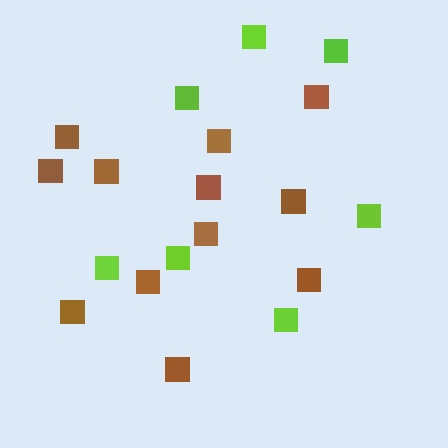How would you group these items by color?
There are 2 groups: one group of brown squares (12) and one group of lime squares (7).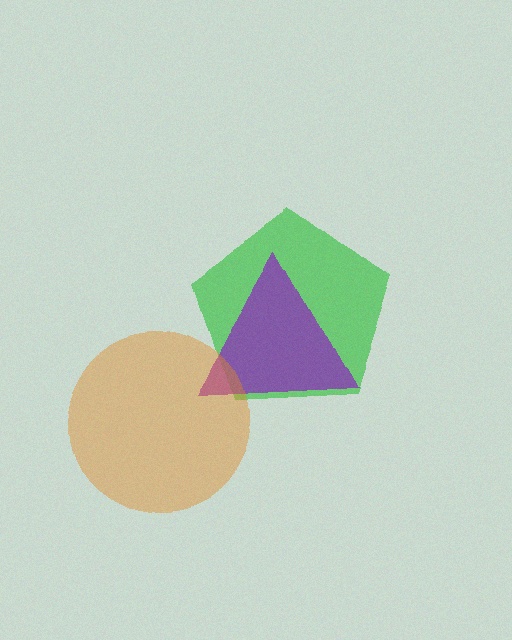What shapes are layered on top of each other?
The layered shapes are: a green pentagon, a purple triangle, an orange circle.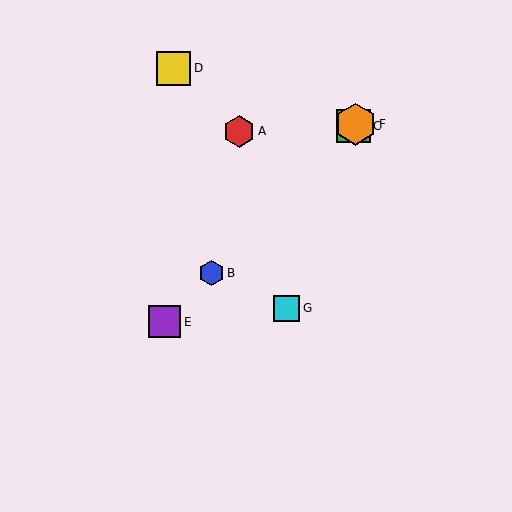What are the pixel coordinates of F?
Object F is at (355, 124).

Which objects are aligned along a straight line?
Objects B, C, E, F are aligned along a straight line.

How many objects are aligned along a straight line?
4 objects (B, C, E, F) are aligned along a straight line.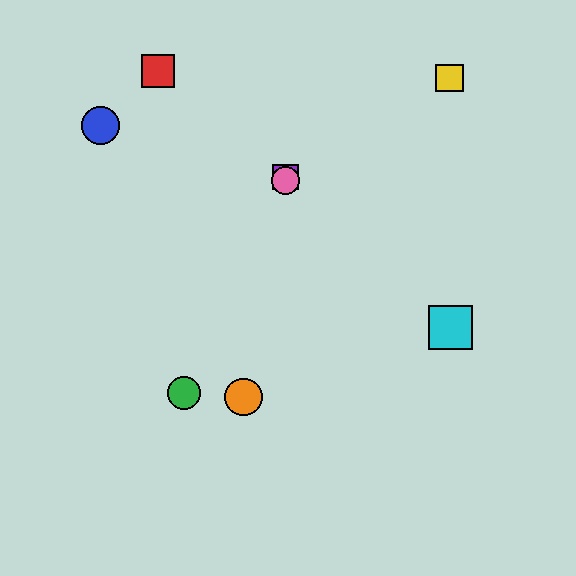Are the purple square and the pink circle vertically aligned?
Yes, both are at x≈285.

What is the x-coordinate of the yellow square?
The yellow square is at x≈449.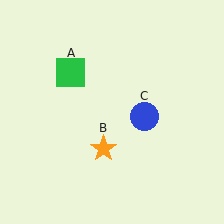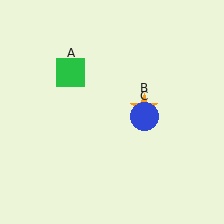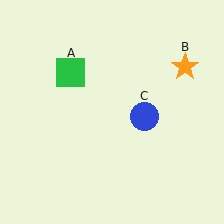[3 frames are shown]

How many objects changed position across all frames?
1 object changed position: orange star (object B).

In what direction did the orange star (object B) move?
The orange star (object B) moved up and to the right.